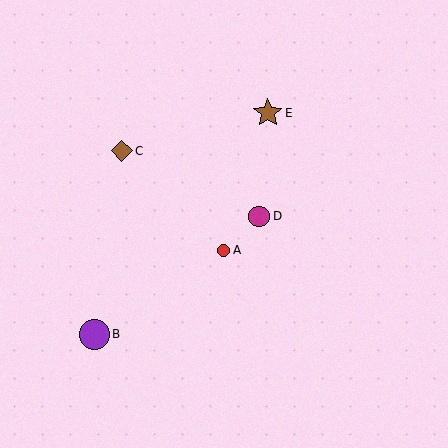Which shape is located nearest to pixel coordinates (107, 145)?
The brown diamond (labeled C) at (122, 151) is nearest to that location.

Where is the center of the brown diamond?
The center of the brown diamond is at (122, 151).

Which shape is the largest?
The purple circle (labeled B) is the largest.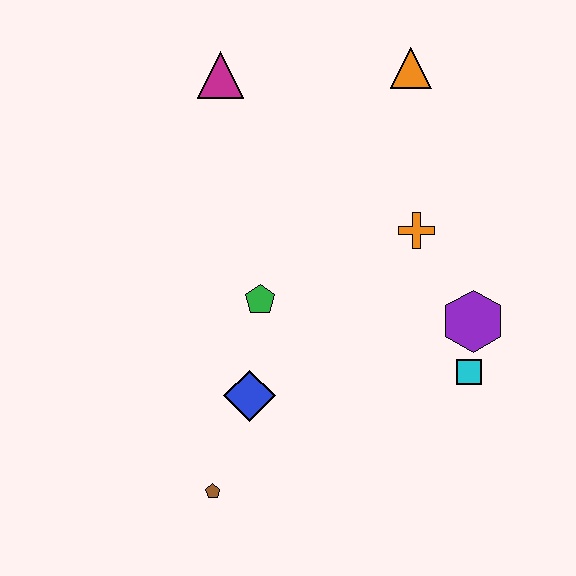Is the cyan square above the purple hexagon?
No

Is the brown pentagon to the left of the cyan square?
Yes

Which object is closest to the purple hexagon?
The cyan square is closest to the purple hexagon.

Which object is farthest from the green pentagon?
The orange triangle is farthest from the green pentagon.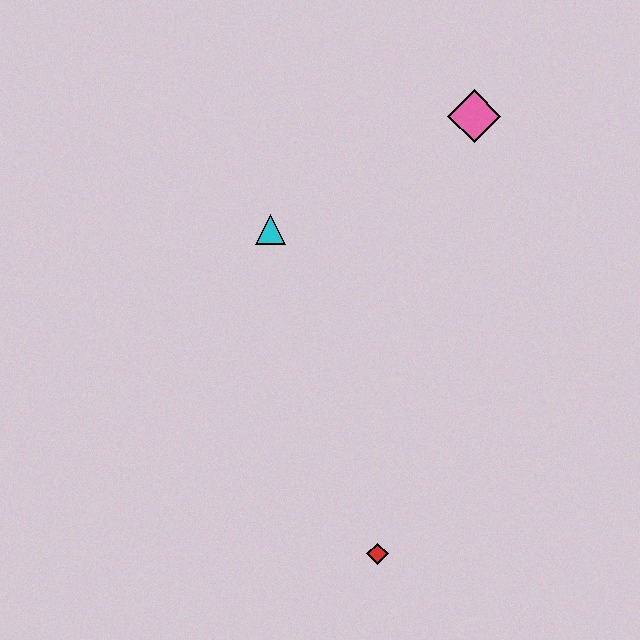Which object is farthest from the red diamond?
The pink diamond is farthest from the red diamond.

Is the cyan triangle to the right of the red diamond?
No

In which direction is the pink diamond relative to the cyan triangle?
The pink diamond is to the right of the cyan triangle.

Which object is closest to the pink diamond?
The cyan triangle is closest to the pink diamond.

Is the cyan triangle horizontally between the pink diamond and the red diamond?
No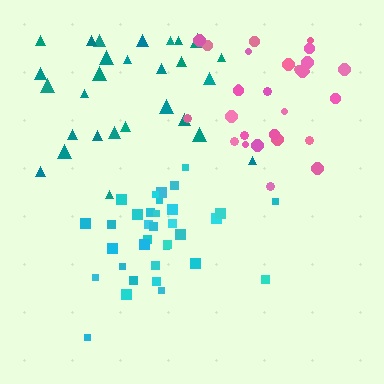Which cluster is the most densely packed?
Cyan.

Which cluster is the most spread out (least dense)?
Teal.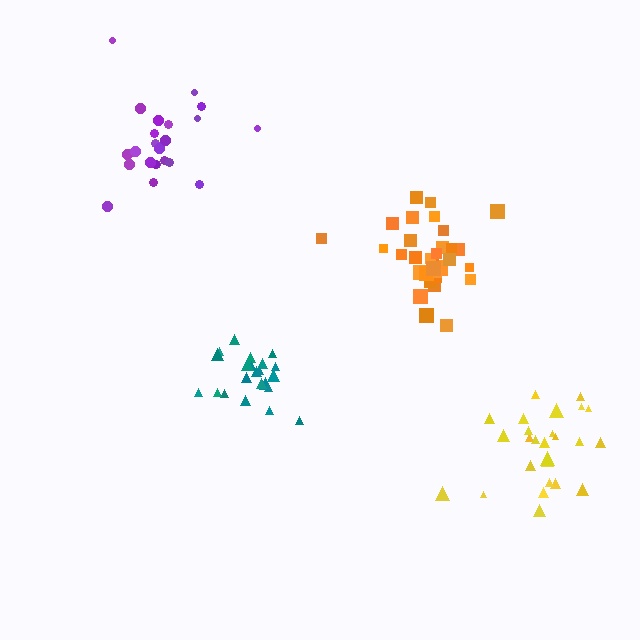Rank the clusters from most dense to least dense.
teal, orange, yellow, purple.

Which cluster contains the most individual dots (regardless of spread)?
Orange (35).